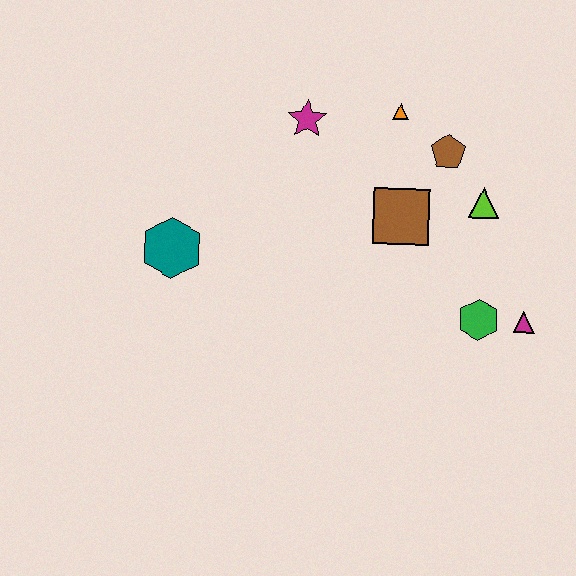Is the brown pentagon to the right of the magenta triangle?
No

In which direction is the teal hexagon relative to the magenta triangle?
The teal hexagon is to the left of the magenta triangle.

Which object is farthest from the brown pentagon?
The teal hexagon is farthest from the brown pentagon.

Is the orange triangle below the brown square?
No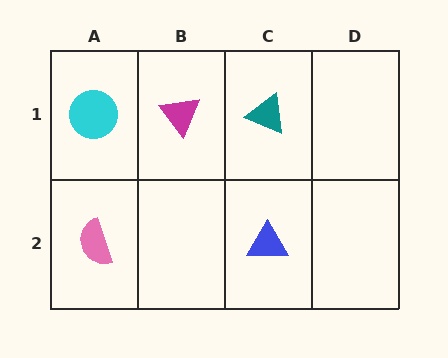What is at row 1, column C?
A teal triangle.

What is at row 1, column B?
A magenta triangle.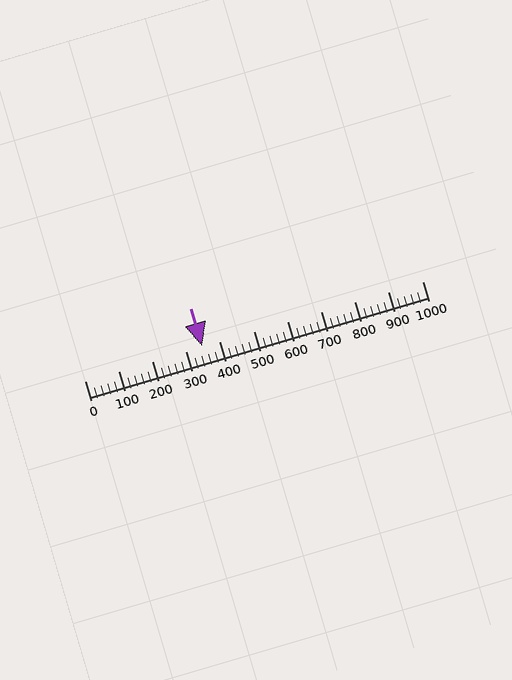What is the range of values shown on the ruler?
The ruler shows values from 0 to 1000.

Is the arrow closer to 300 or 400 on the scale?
The arrow is closer to 300.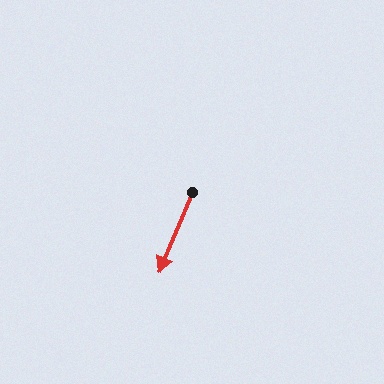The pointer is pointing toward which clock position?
Roughly 7 o'clock.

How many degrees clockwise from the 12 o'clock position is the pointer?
Approximately 203 degrees.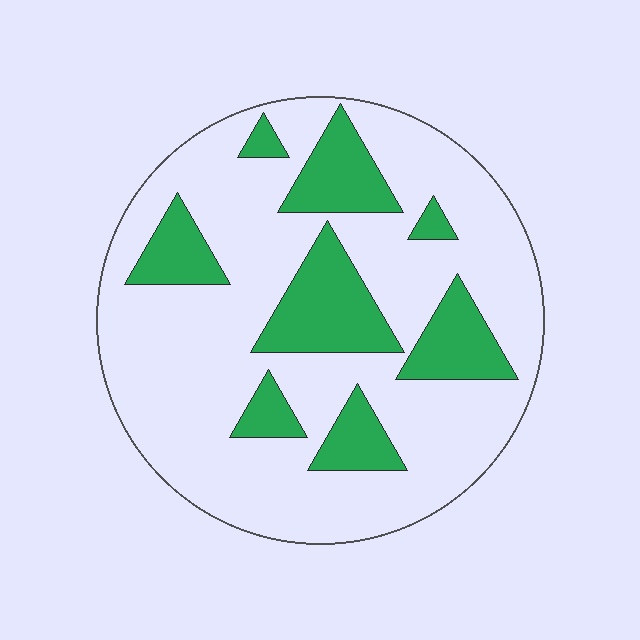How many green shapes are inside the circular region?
8.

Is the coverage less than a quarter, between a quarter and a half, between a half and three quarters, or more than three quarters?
Less than a quarter.